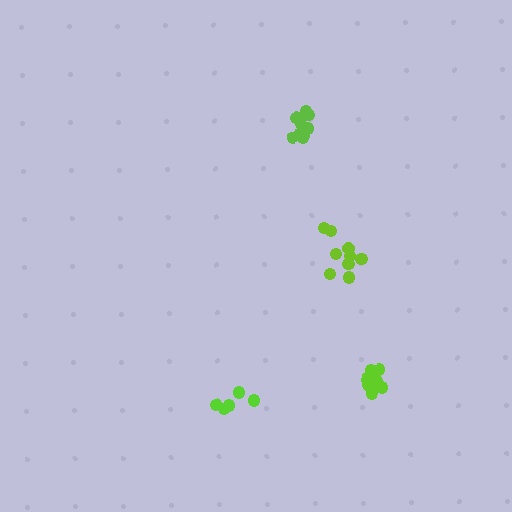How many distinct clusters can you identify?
There are 4 distinct clusters.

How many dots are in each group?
Group 1: 9 dots, Group 2: 10 dots, Group 3: 5 dots, Group 4: 10 dots (34 total).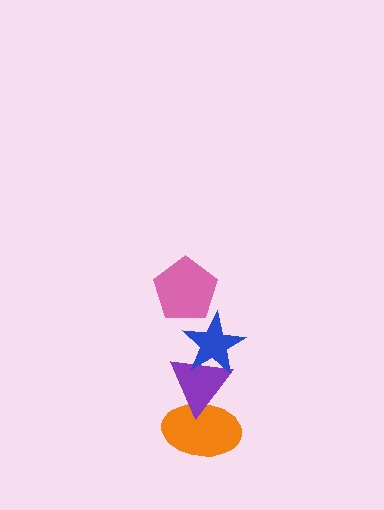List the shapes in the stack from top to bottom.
From top to bottom: the pink pentagon, the blue star, the purple triangle, the orange ellipse.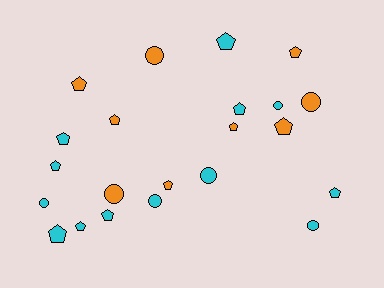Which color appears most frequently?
Cyan, with 13 objects.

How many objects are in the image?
There are 22 objects.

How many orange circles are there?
There are 3 orange circles.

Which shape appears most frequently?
Pentagon, with 14 objects.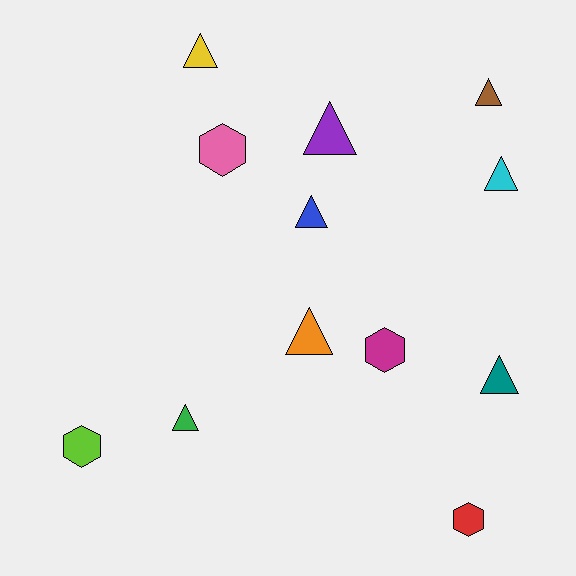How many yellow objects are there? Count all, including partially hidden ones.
There is 1 yellow object.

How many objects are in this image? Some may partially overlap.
There are 12 objects.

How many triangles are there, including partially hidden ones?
There are 8 triangles.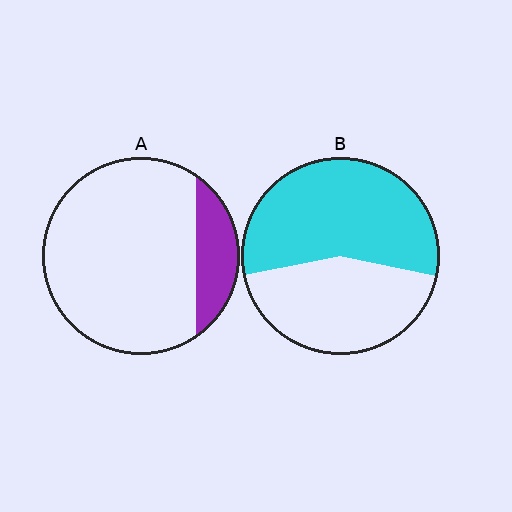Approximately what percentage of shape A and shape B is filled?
A is approximately 15% and B is approximately 55%.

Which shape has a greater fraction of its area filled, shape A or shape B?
Shape B.